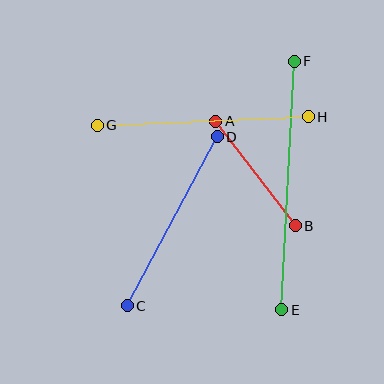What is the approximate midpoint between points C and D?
The midpoint is at approximately (172, 221) pixels.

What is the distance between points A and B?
The distance is approximately 131 pixels.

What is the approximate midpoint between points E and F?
The midpoint is at approximately (288, 185) pixels.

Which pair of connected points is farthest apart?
Points E and F are farthest apart.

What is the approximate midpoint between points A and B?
The midpoint is at approximately (256, 173) pixels.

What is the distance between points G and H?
The distance is approximately 211 pixels.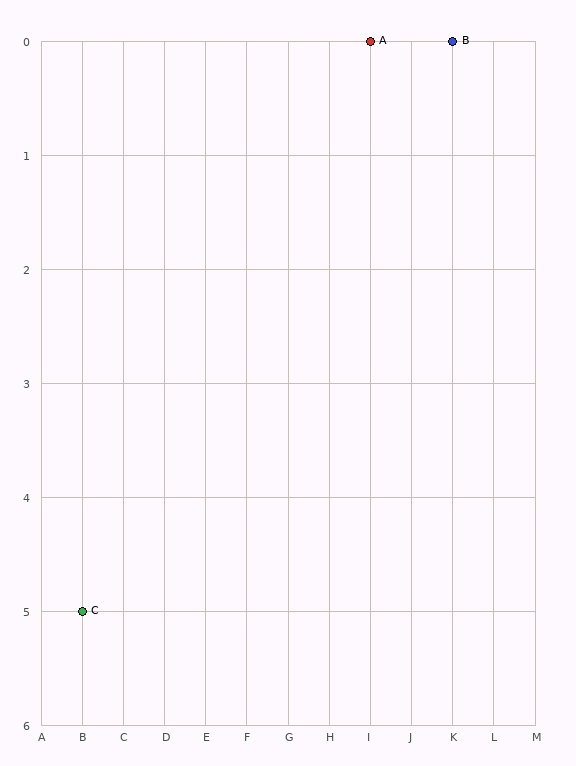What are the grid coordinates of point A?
Point A is at grid coordinates (I, 0).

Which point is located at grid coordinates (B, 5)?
Point C is at (B, 5).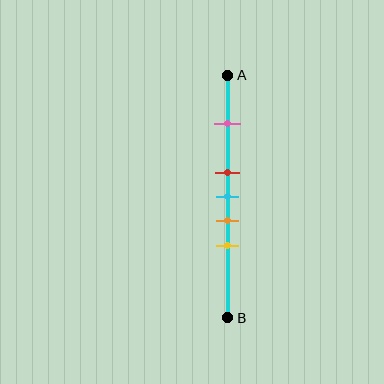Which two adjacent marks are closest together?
The red and cyan marks are the closest adjacent pair.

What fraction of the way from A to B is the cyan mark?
The cyan mark is approximately 50% (0.5) of the way from A to B.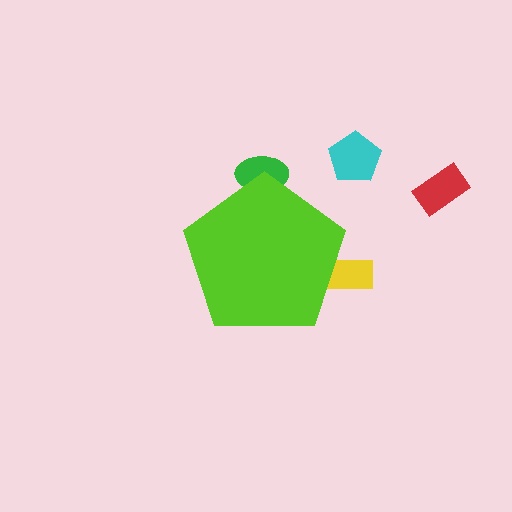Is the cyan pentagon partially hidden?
No, the cyan pentagon is fully visible.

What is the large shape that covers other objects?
A lime pentagon.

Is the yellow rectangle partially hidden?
Yes, the yellow rectangle is partially hidden behind the lime pentagon.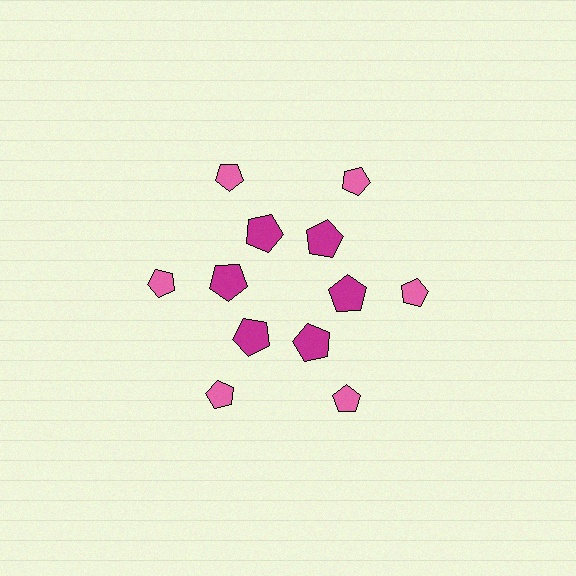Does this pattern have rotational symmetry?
Yes, this pattern has 6-fold rotational symmetry. It looks the same after rotating 60 degrees around the center.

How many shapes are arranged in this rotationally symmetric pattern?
There are 12 shapes, arranged in 6 groups of 2.